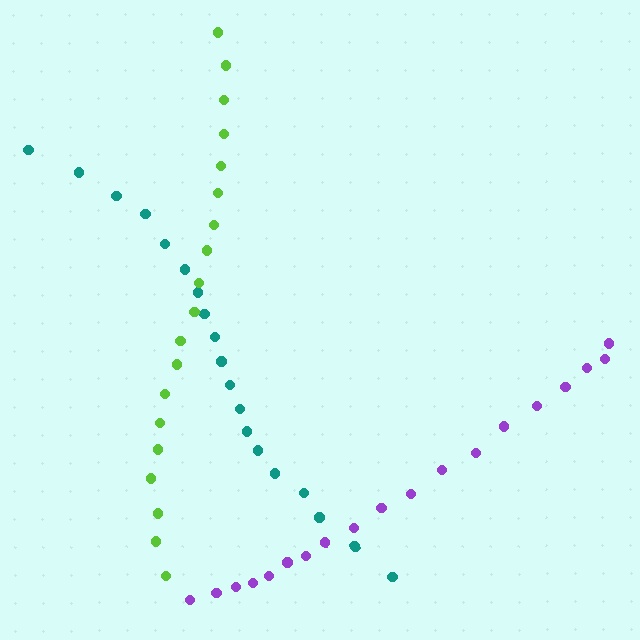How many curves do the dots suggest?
There are 3 distinct paths.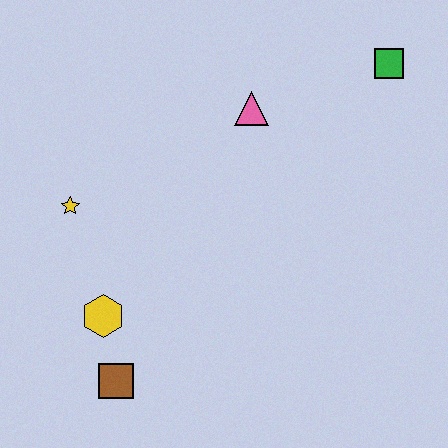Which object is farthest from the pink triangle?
The brown square is farthest from the pink triangle.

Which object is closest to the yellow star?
The yellow hexagon is closest to the yellow star.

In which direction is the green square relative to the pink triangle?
The green square is to the right of the pink triangle.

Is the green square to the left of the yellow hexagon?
No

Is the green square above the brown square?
Yes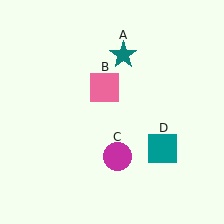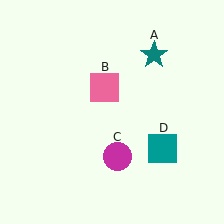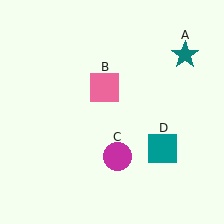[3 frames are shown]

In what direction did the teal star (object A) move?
The teal star (object A) moved right.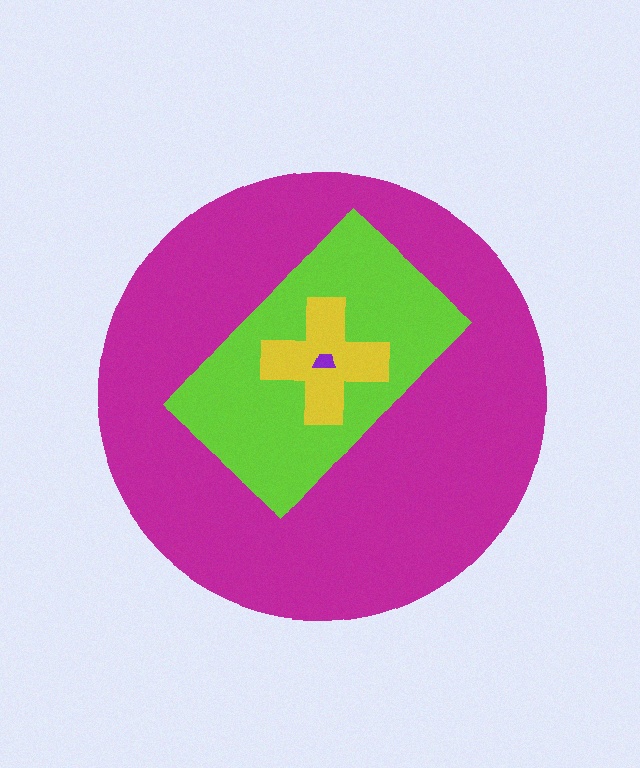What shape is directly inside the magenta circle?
The lime rectangle.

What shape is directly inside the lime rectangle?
The yellow cross.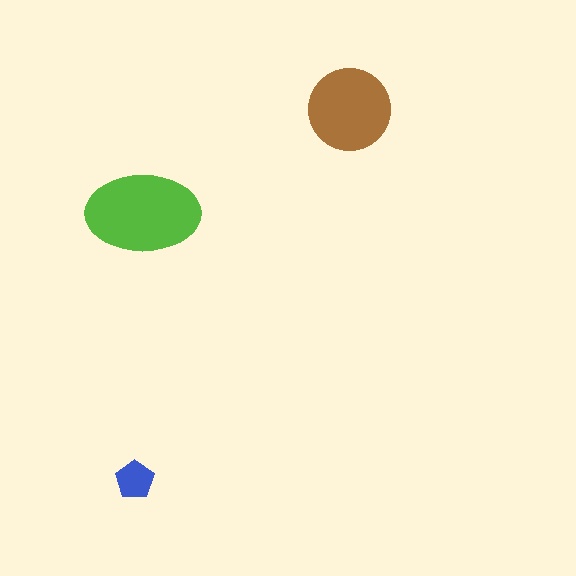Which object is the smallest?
The blue pentagon.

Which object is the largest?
The lime ellipse.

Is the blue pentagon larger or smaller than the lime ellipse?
Smaller.